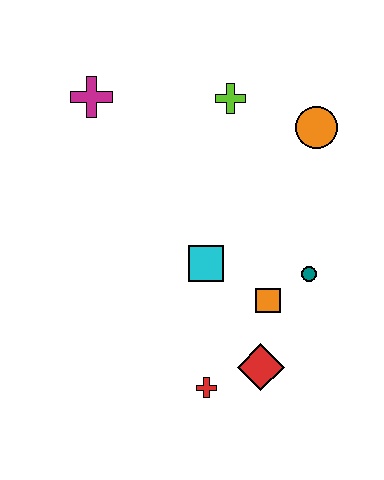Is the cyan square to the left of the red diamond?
Yes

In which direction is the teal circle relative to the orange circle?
The teal circle is below the orange circle.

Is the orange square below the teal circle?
Yes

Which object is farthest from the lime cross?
The red cross is farthest from the lime cross.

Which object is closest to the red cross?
The red diamond is closest to the red cross.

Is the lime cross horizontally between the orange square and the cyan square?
Yes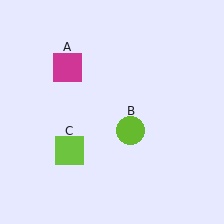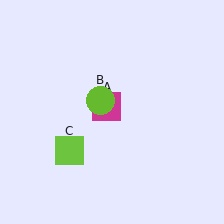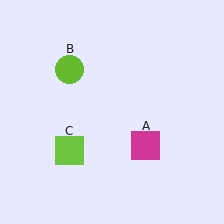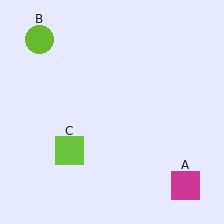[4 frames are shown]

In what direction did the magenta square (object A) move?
The magenta square (object A) moved down and to the right.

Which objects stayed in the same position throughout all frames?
Lime square (object C) remained stationary.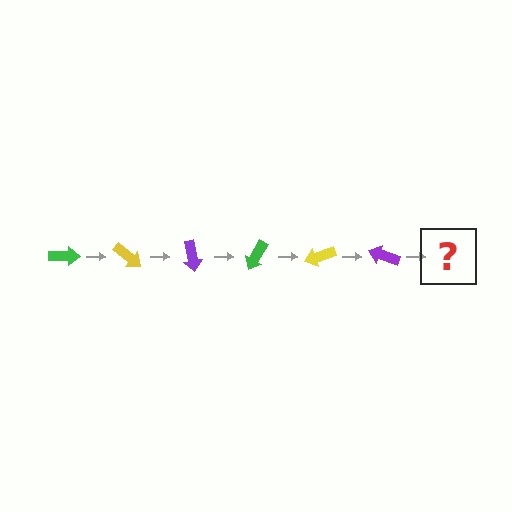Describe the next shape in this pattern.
It should be a green arrow, rotated 240 degrees from the start.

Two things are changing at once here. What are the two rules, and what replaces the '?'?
The two rules are that it rotates 40 degrees each step and the color cycles through green, yellow, and purple. The '?' should be a green arrow, rotated 240 degrees from the start.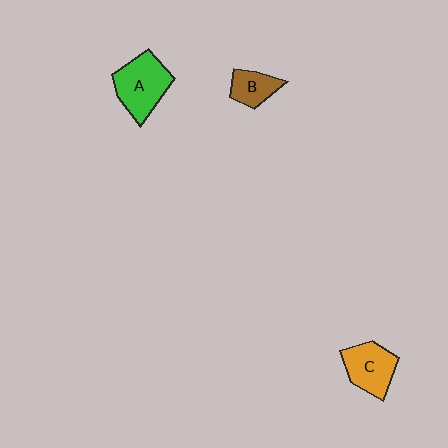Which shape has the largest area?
Shape A (green).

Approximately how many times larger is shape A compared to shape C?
Approximately 1.2 times.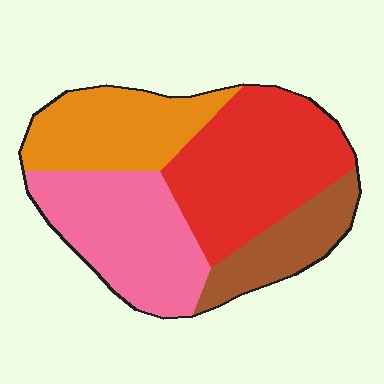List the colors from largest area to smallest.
From largest to smallest: red, pink, orange, brown.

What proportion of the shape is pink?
Pink takes up about one quarter (1/4) of the shape.